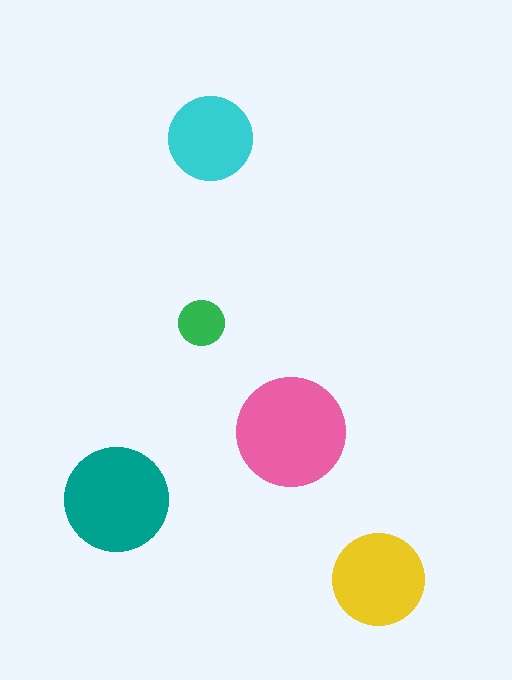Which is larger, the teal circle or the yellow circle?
The teal one.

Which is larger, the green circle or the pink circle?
The pink one.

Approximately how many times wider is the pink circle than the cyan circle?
About 1.5 times wider.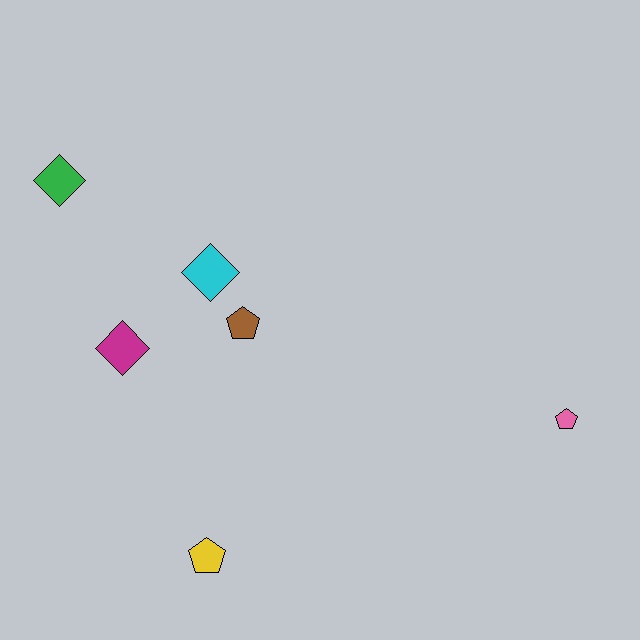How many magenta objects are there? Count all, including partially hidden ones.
There is 1 magenta object.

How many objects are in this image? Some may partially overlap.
There are 6 objects.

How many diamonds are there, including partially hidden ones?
There are 3 diamonds.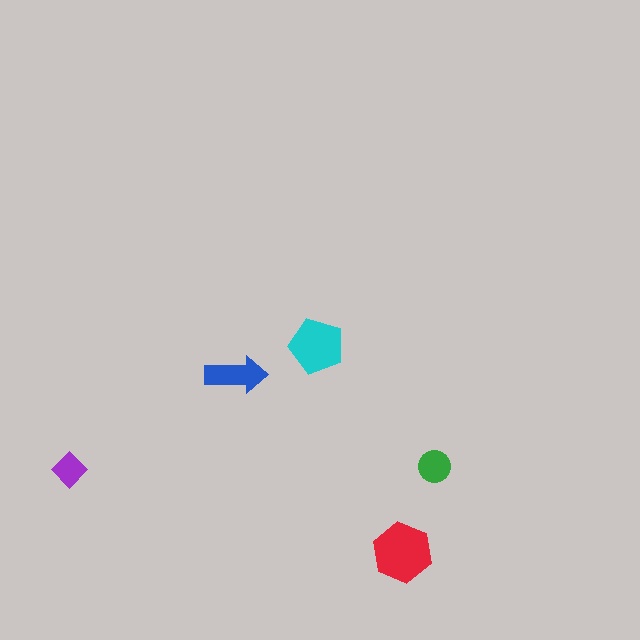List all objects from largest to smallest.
The red hexagon, the cyan pentagon, the blue arrow, the green circle, the purple diamond.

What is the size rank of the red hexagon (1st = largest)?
1st.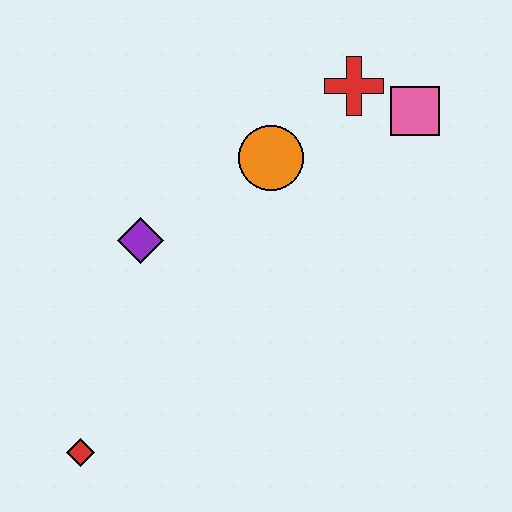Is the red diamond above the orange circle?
No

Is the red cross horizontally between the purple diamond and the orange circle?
No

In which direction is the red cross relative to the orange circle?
The red cross is to the right of the orange circle.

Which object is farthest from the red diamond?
The pink square is farthest from the red diamond.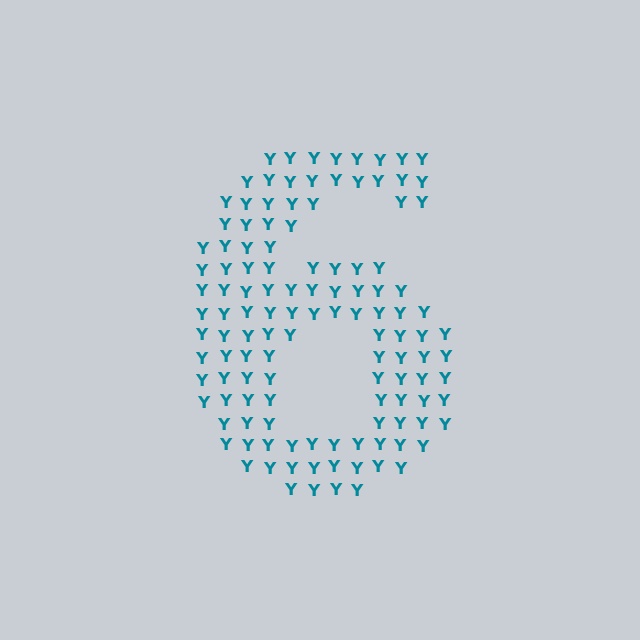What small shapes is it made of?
It is made of small letter Y's.